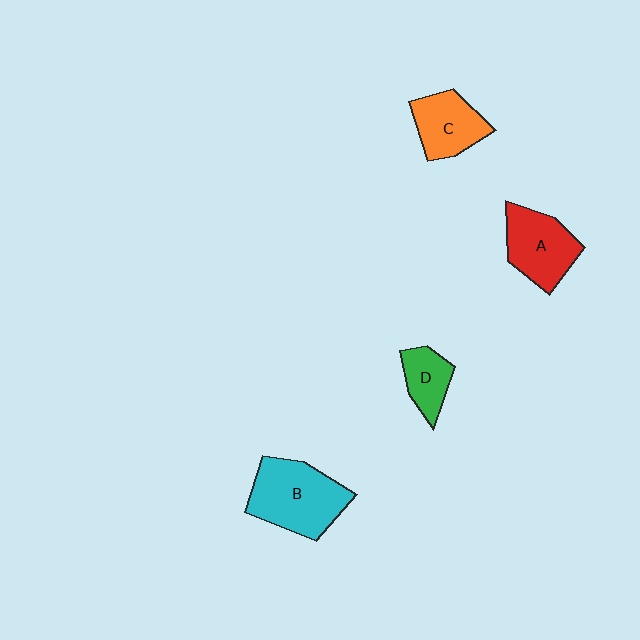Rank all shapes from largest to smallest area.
From largest to smallest: B (cyan), A (red), C (orange), D (green).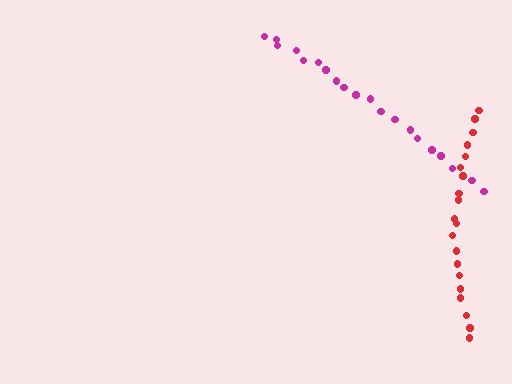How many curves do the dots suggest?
There are 2 distinct paths.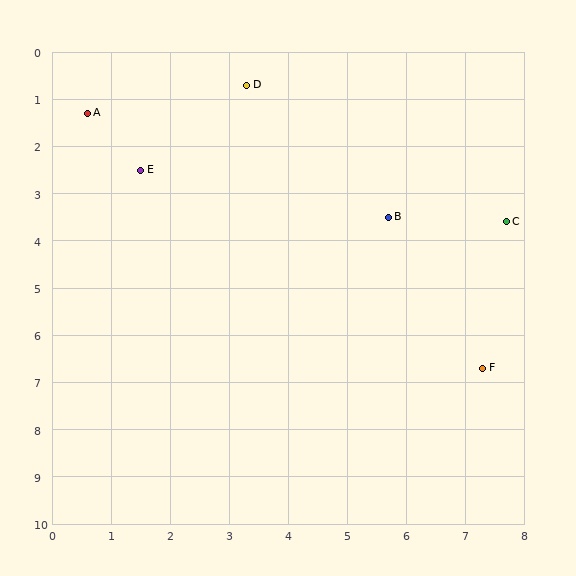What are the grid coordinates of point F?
Point F is at approximately (7.3, 6.7).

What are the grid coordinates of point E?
Point E is at approximately (1.5, 2.5).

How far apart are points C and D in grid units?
Points C and D are about 5.3 grid units apart.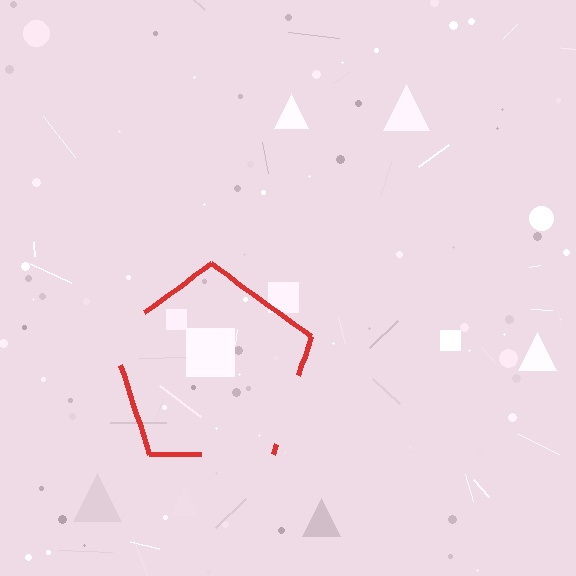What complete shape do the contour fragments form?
The contour fragments form a pentagon.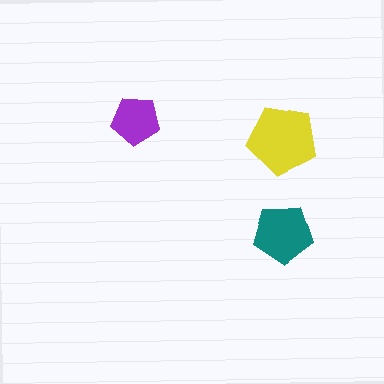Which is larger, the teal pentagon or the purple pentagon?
The teal one.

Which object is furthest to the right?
The yellow pentagon is rightmost.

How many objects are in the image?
There are 3 objects in the image.